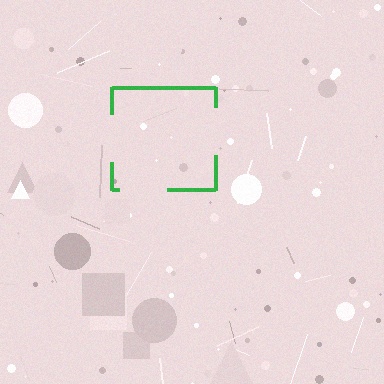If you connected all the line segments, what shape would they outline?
They would outline a square.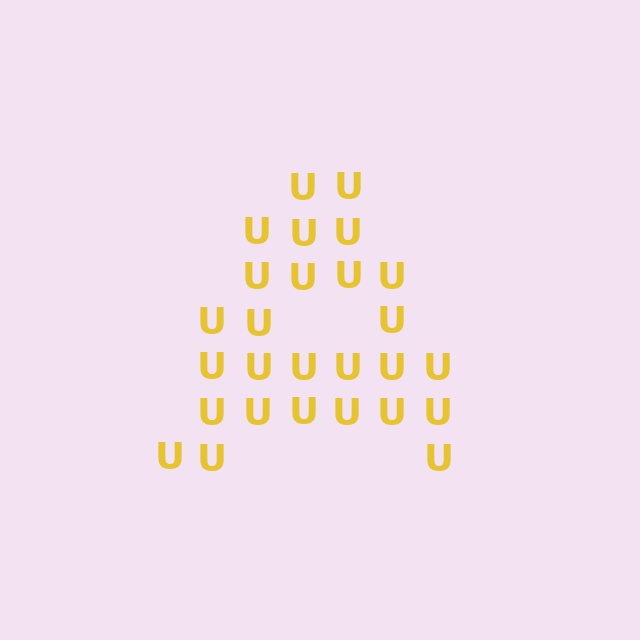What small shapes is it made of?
It is made of small letter U's.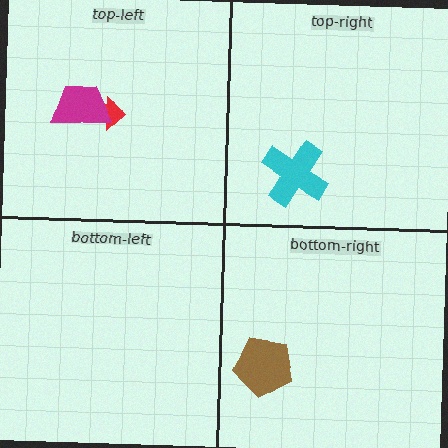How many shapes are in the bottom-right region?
1.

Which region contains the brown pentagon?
The bottom-right region.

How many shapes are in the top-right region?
1.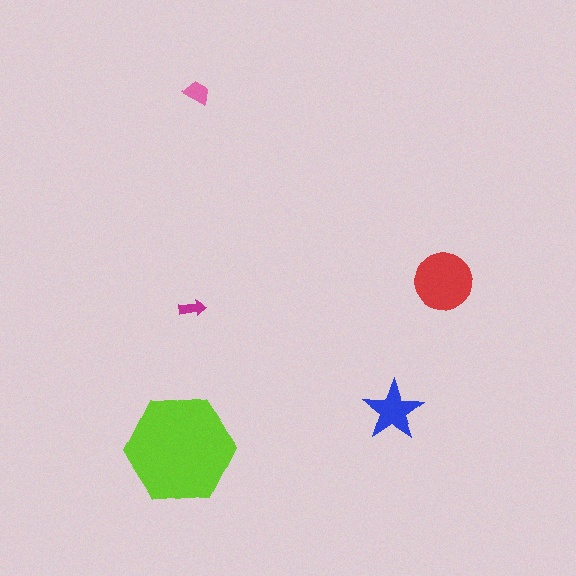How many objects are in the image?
There are 5 objects in the image.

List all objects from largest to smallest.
The lime hexagon, the red circle, the blue star, the pink trapezoid, the magenta arrow.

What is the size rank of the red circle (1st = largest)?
2nd.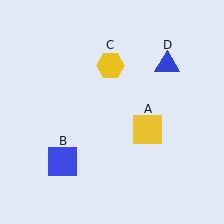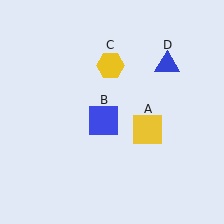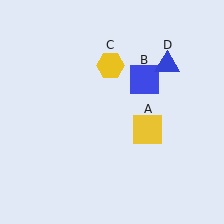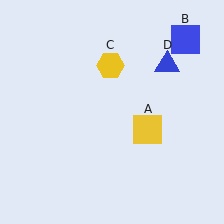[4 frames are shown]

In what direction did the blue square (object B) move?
The blue square (object B) moved up and to the right.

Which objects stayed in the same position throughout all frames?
Yellow square (object A) and yellow hexagon (object C) and blue triangle (object D) remained stationary.